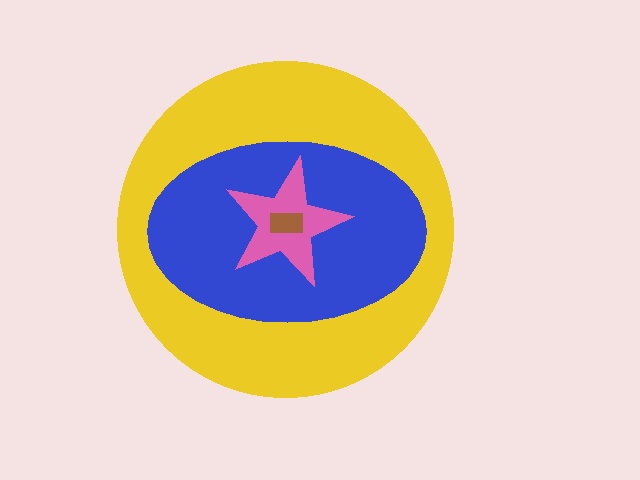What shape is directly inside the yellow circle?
The blue ellipse.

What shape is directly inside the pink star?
The brown rectangle.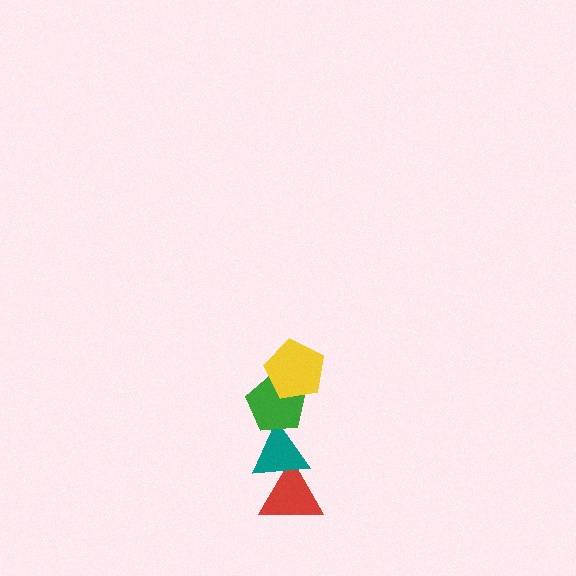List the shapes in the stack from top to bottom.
From top to bottom: the yellow pentagon, the green pentagon, the teal triangle, the red triangle.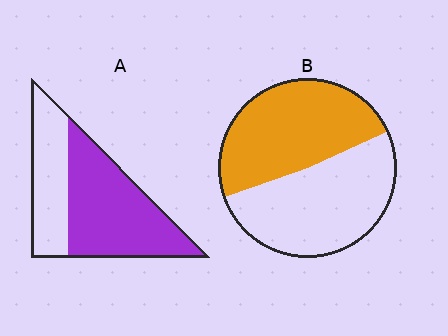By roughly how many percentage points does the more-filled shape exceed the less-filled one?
By roughly 15 percentage points (A over B).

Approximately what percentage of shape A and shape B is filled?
A is approximately 65% and B is approximately 50%.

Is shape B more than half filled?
Roughly half.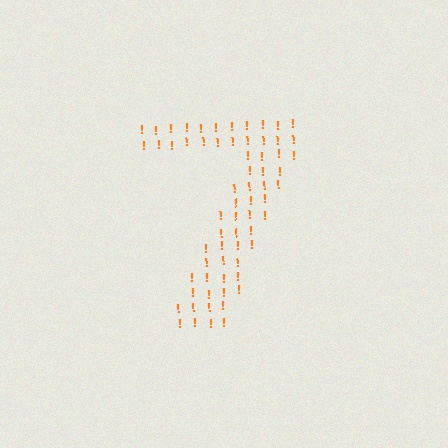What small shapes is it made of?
It is made of small exclamation marks.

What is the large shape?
The large shape is the digit 7.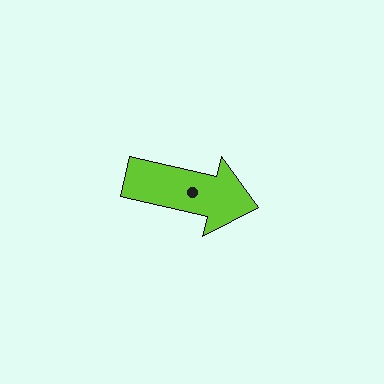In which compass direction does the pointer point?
East.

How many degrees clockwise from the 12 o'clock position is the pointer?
Approximately 103 degrees.